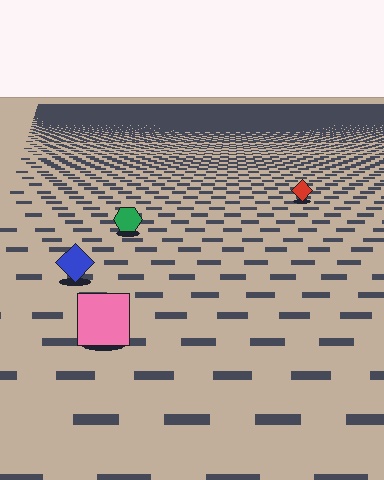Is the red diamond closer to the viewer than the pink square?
No. The pink square is closer — you can tell from the texture gradient: the ground texture is coarser near it.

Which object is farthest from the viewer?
The red diamond is farthest from the viewer. It appears smaller and the ground texture around it is denser.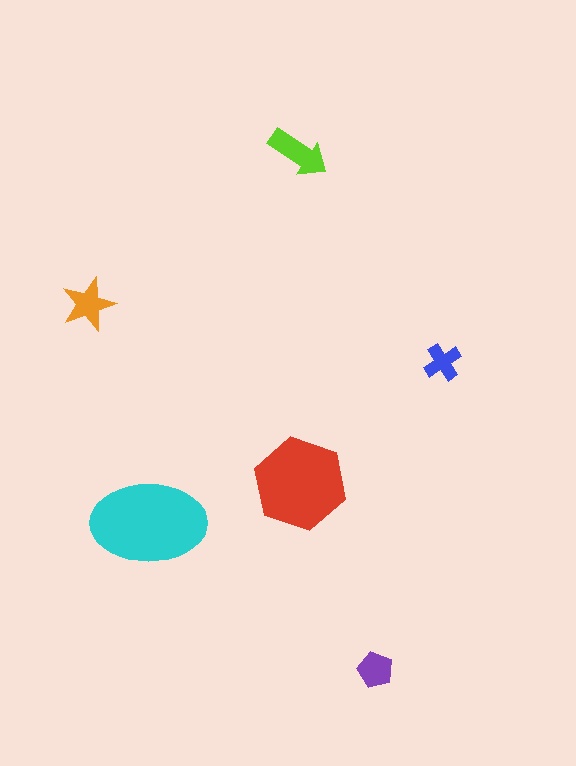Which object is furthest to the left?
The orange star is leftmost.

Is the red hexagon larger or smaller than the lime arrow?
Larger.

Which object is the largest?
The cyan ellipse.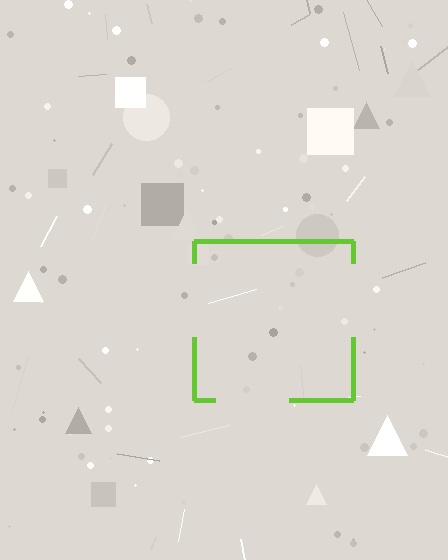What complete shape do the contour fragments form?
The contour fragments form a square.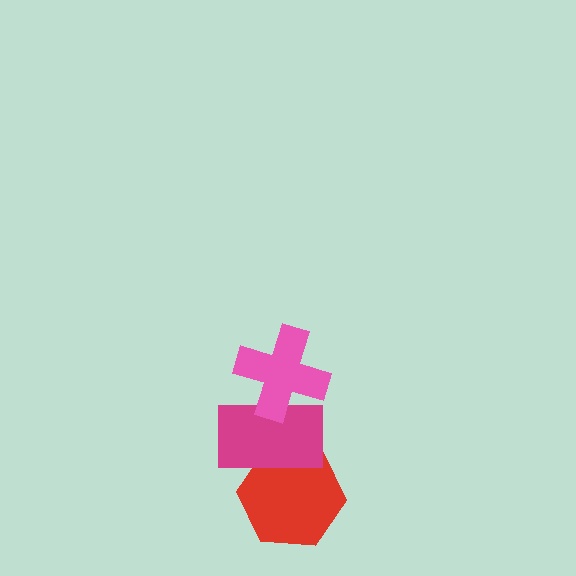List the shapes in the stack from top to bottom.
From top to bottom: the pink cross, the magenta rectangle, the red hexagon.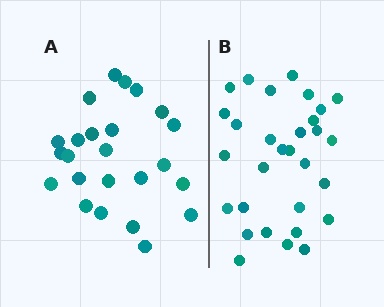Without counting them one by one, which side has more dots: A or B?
Region B (the right region) has more dots.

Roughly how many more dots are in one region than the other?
Region B has about 6 more dots than region A.